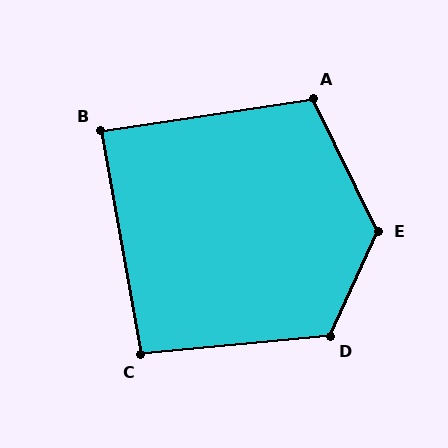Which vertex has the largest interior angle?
E, at approximately 129 degrees.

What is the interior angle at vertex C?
Approximately 95 degrees (approximately right).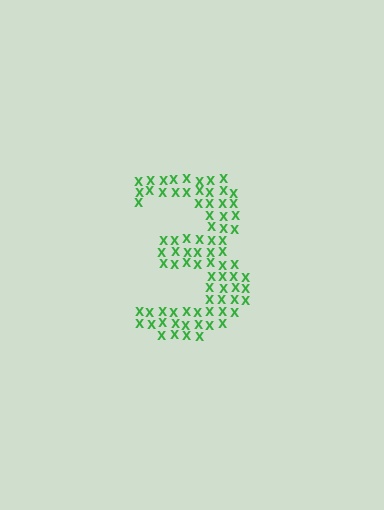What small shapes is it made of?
It is made of small letter X's.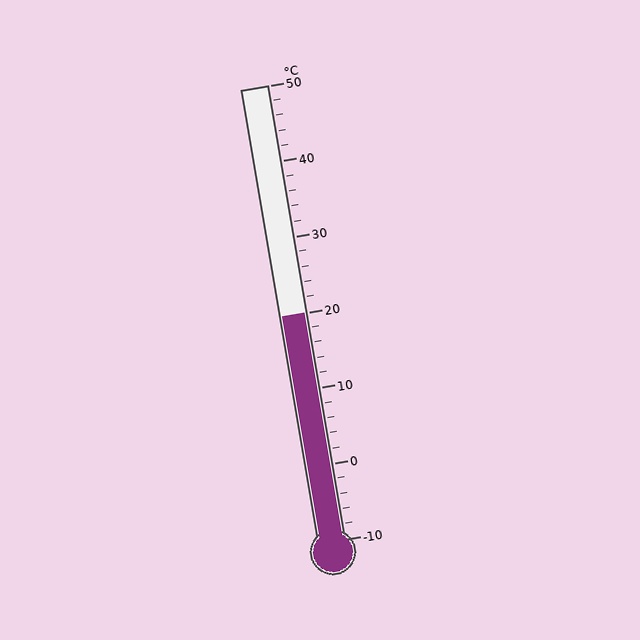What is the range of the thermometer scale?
The thermometer scale ranges from -10°C to 50°C.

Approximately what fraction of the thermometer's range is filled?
The thermometer is filled to approximately 50% of its range.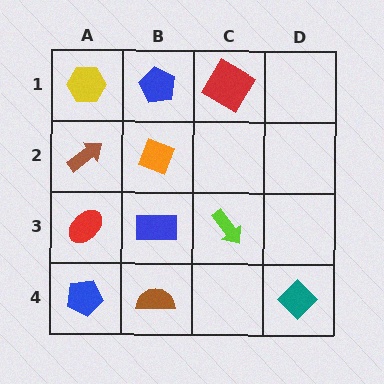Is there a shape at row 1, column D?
No, that cell is empty.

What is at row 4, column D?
A teal diamond.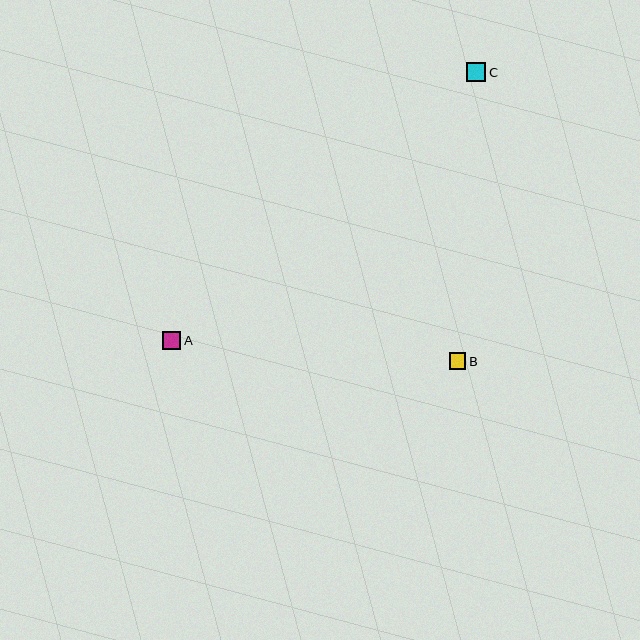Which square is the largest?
Square C is the largest with a size of approximately 19 pixels.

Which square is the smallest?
Square B is the smallest with a size of approximately 17 pixels.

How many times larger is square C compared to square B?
Square C is approximately 1.1 times the size of square B.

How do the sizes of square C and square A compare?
Square C and square A are approximately the same size.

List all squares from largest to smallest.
From largest to smallest: C, A, B.